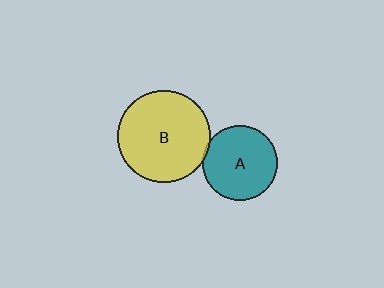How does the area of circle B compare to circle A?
Approximately 1.6 times.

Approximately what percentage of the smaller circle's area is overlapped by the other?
Approximately 5%.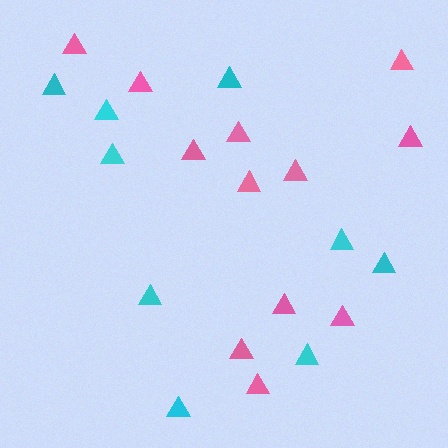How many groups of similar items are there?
There are 2 groups: one group of pink triangles (12) and one group of cyan triangles (9).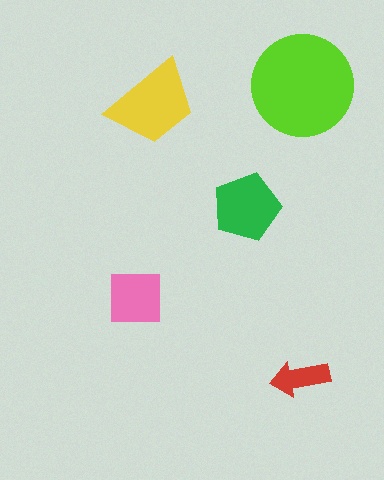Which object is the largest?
The lime circle.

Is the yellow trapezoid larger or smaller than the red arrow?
Larger.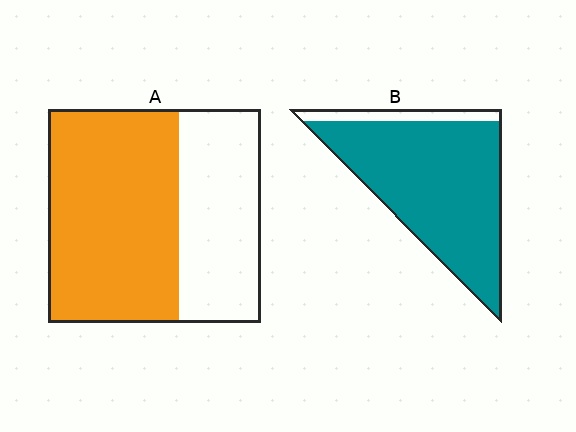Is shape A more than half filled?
Yes.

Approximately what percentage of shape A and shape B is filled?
A is approximately 60% and B is approximately 90%.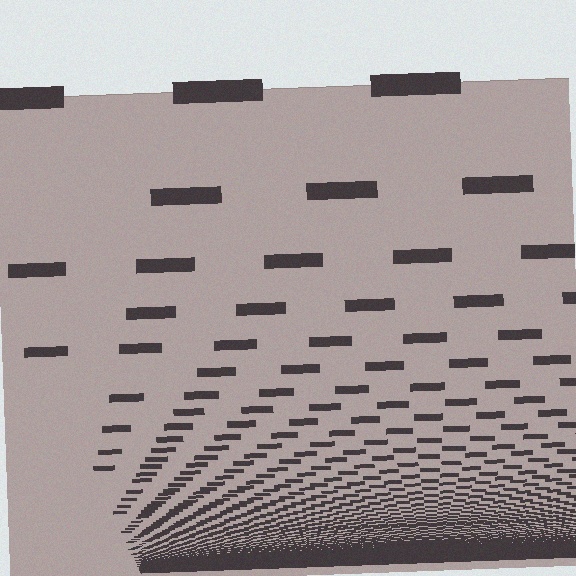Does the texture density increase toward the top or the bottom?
Density increases toward the bottom.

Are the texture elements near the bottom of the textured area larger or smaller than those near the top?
Smaller. The gradient is inverted — elements near the bottom are smaller and denser.